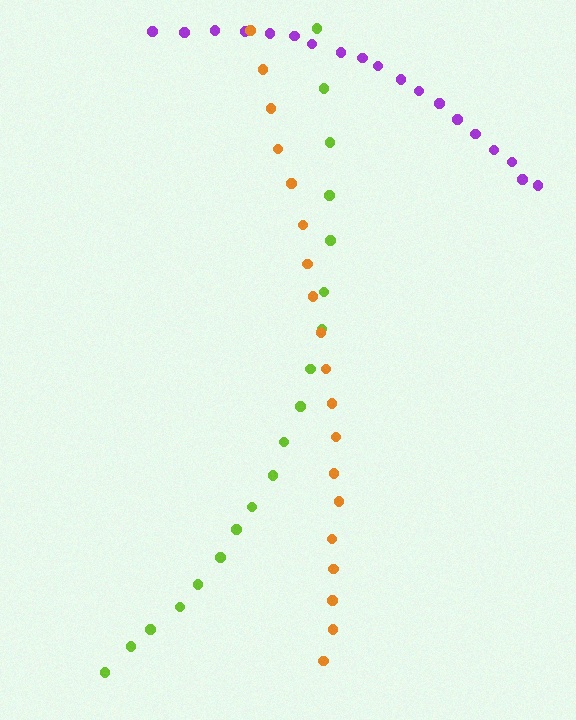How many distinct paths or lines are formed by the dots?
There are 3 distinct paths.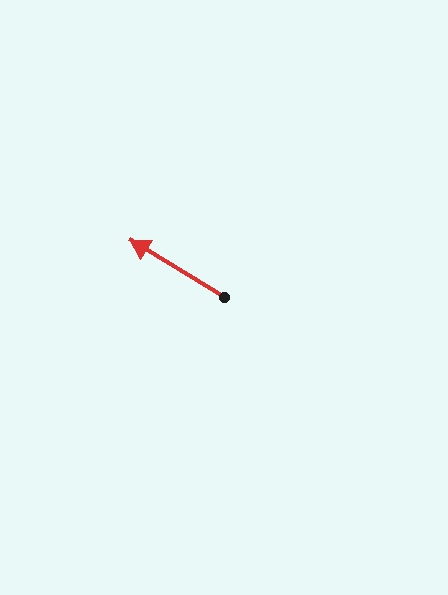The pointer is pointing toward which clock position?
Roughly 10 o'clock.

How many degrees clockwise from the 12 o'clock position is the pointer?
Approximately 301 degrees.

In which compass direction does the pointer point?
Northwest.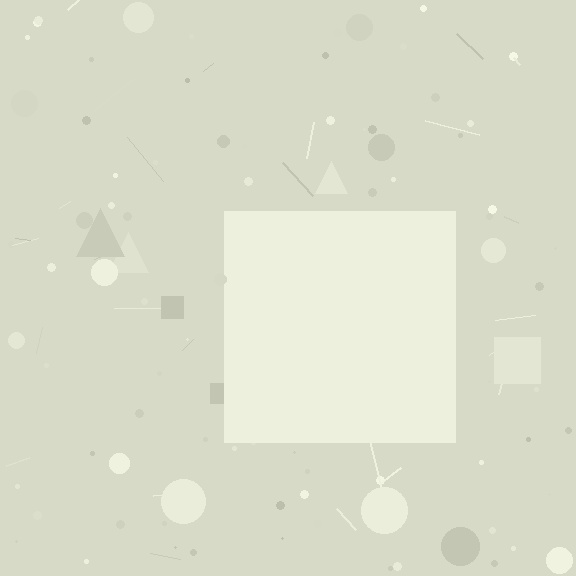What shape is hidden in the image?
A square is hidden in the image.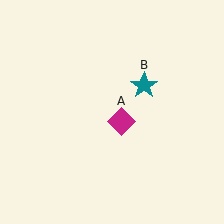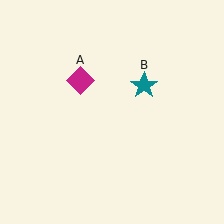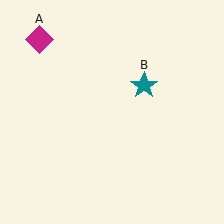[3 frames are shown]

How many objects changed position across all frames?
1 object changed position: magenta diamond (object A).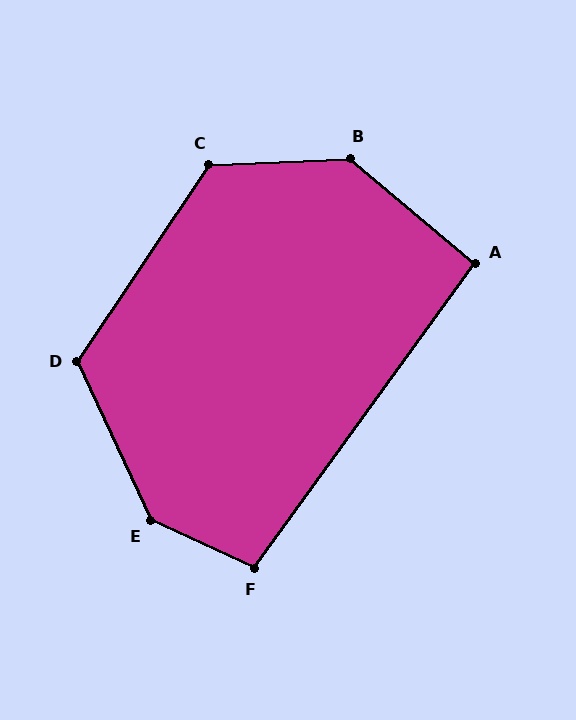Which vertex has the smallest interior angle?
A, at approximately 94 degrees.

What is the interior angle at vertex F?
Approximately 101 degrees (obtuse).